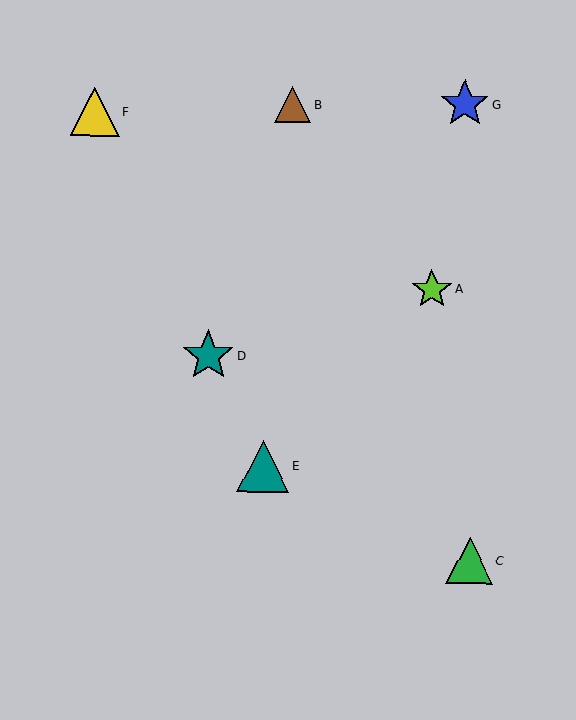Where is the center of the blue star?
The center of the blue star is at (465, 104).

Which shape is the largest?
The teal triangle (labeled E) is the largest.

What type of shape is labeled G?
Shape G is a blue star.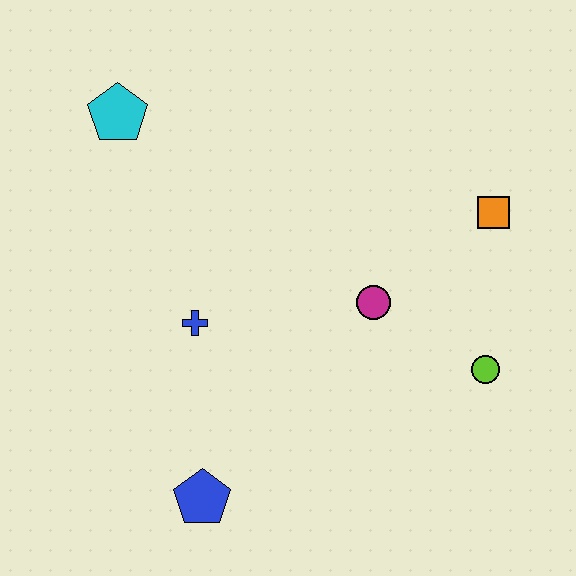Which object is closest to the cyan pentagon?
The blue cross is closest to the cyan pentagon.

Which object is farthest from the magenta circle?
The cyan pentagon is farthest from the magenta circle.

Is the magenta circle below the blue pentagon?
No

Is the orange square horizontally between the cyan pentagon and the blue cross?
No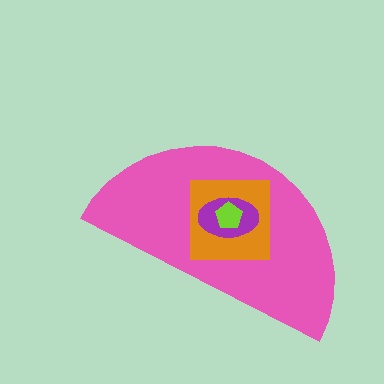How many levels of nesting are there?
4.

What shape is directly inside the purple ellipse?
The lime pentagon.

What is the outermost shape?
The pink semicircle.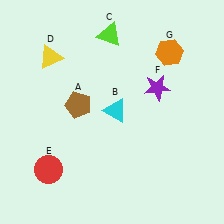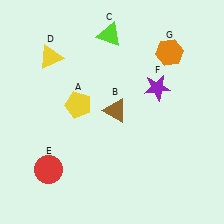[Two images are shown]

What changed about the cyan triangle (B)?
In Image 1, B is cyan. In Image 2, it changed to brown.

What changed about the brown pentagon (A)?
In Image 1, A is brown. In Image 2, it changed to yellow.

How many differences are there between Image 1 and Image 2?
There are 2 differences between the two images.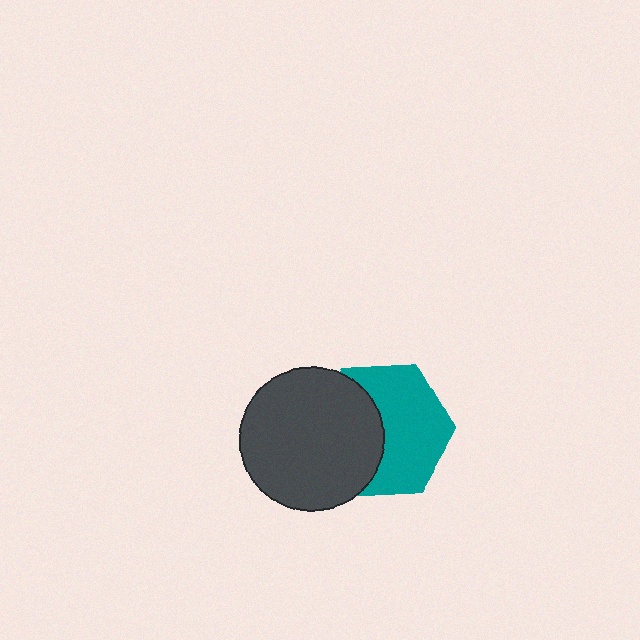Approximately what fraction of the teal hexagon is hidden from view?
Roughly 42% of the teal hexagon is hidden behind the dark gray circle.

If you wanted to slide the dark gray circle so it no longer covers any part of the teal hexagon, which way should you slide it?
Slide it left — that is the most direct way to separate the two shapes.